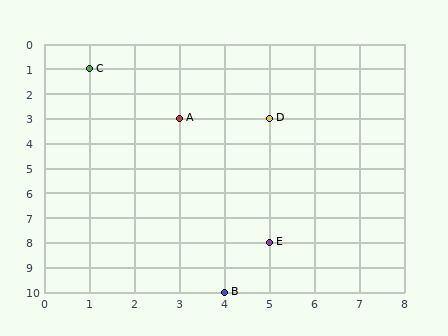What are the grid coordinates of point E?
Point E is at grid coordinates (5, 8).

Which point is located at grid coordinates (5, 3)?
Point D is at (5, 3).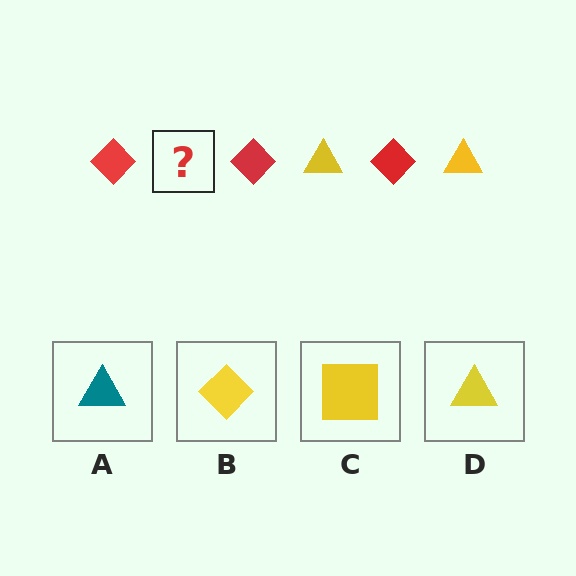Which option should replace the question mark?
Option D.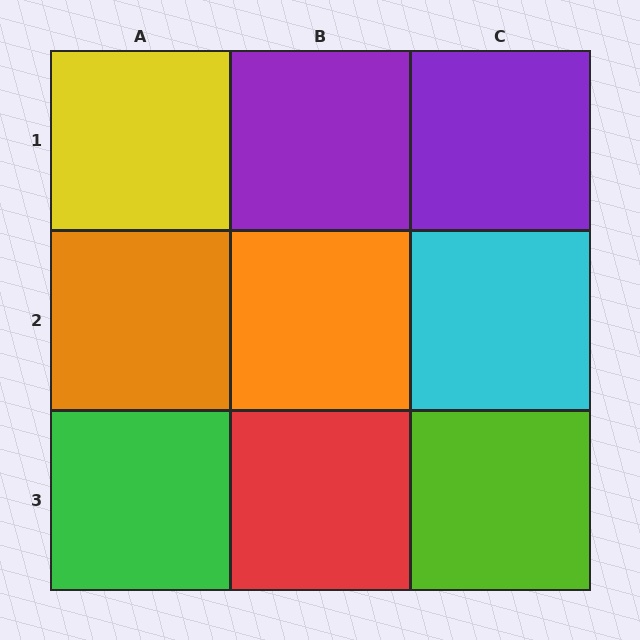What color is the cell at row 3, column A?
Green.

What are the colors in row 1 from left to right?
Yellow, purple, purple.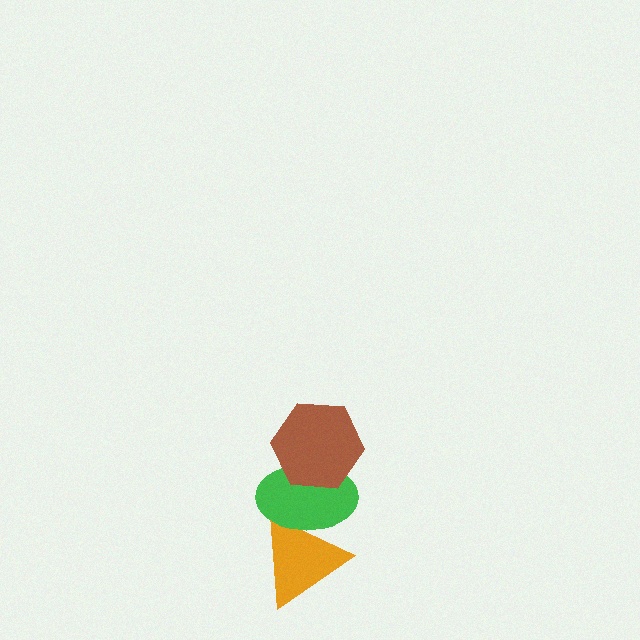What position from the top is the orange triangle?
The orange triangle is 3rd from the top.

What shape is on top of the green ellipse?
The brown hexagon is on top of the green ellipse.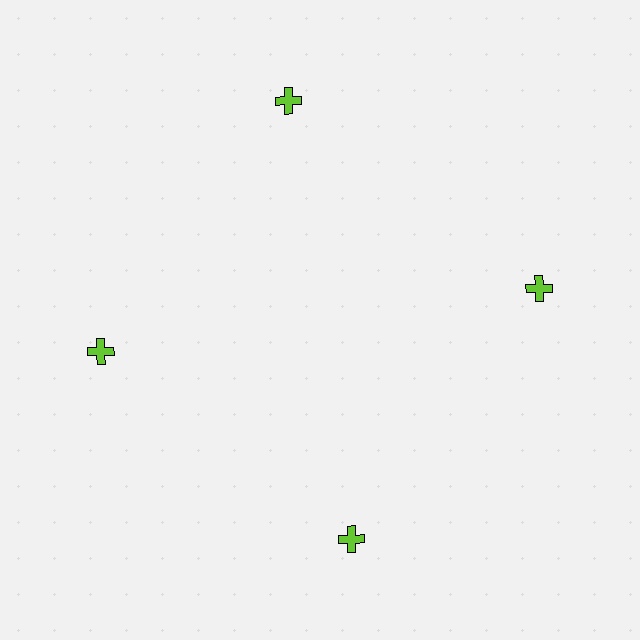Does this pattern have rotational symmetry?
Yes, this pattern has 4-fold rotational symmetry. It looks the same after rotating 90 degrees around the center.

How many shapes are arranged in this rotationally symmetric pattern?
There are 4 shapes, arranged in 4 groups of 1.